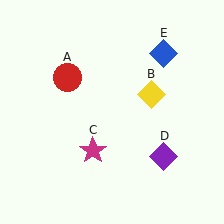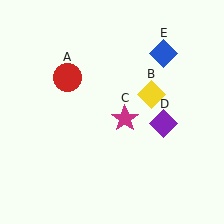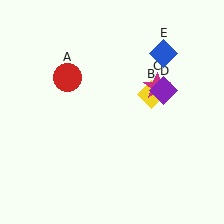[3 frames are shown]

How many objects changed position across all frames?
2 objects changed position: magenta star (object C), purple diamond (object D).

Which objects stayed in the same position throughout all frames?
Red circle (object A) and yellow diamond (object B) and blue diamond (object E) remained stationary.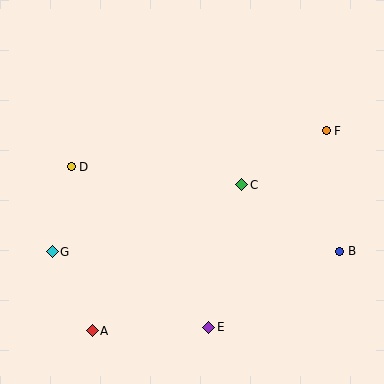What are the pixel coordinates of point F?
Point F is at (326, 131).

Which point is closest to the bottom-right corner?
Point B is closest to the bottom-right corner.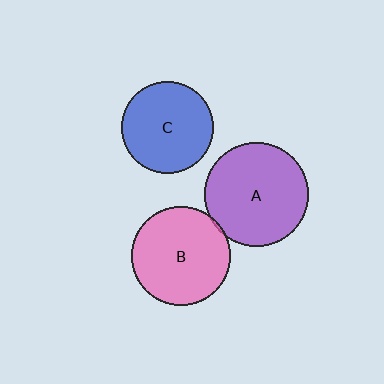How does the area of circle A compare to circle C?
Approximately 1.3 times.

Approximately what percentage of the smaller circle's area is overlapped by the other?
Approximately 5%.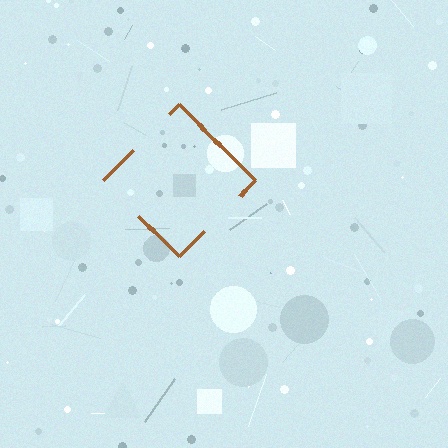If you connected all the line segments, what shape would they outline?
They would outline a diamond.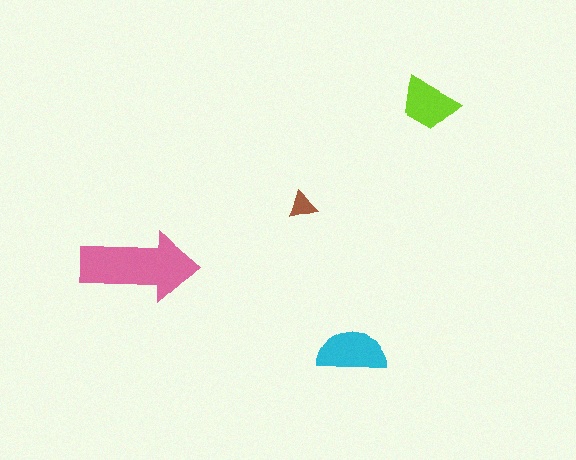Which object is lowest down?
The cyan semicircle is bottommost.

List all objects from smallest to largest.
The brown triangle, the lime trapezoid, the cyan semicircle, the pink arrow.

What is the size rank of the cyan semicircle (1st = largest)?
2nd.